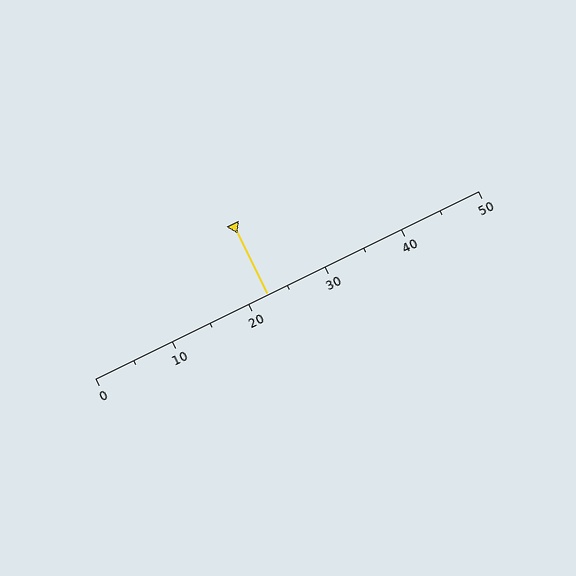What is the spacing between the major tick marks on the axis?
The major ticks are spaced 10 apart.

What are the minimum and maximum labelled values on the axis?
The axis runs from 0 to 50.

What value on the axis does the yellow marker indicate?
The marker indicates approximately 22.5.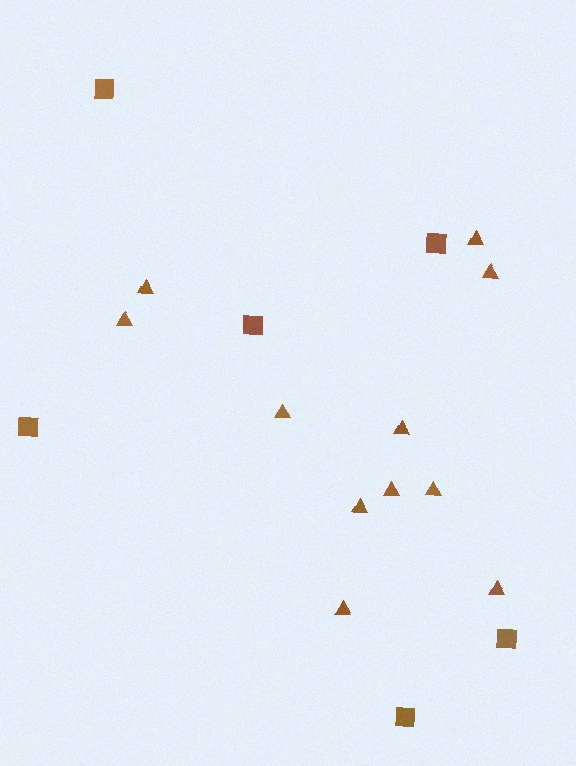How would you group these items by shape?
There are 2 groups: one group of squares (6) and one group of triangles (11).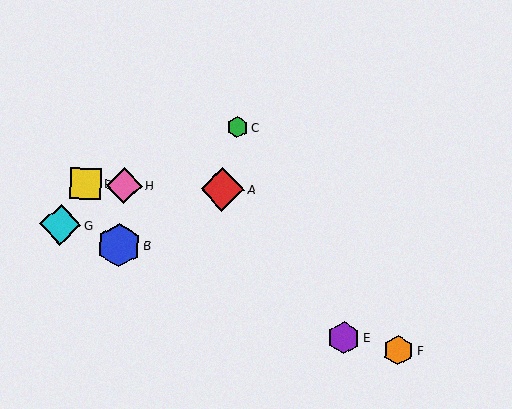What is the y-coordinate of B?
Object B is at y≈245.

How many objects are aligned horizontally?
3 objects (A, D, H) are aligned horizontally.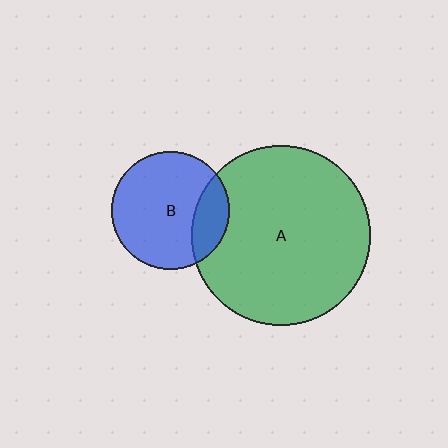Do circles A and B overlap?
Yes.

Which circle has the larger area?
Circle A (green).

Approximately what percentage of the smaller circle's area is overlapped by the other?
Approximately 20%.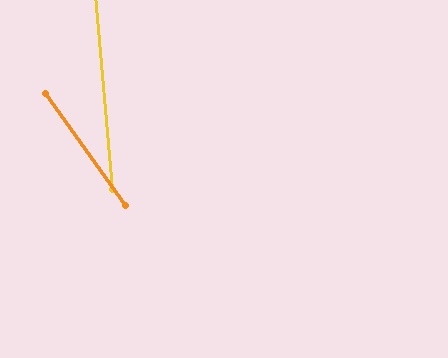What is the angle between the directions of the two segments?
Approximately 30 degrees.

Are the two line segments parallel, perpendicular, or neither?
Neither parallel nor perpendicular — they differ by about 30°.